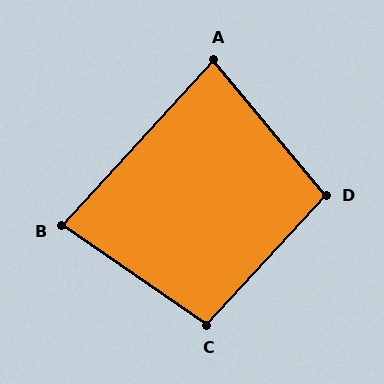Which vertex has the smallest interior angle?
A, at approximately 82 degrees.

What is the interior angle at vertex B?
Approximately 82 degrees (acute).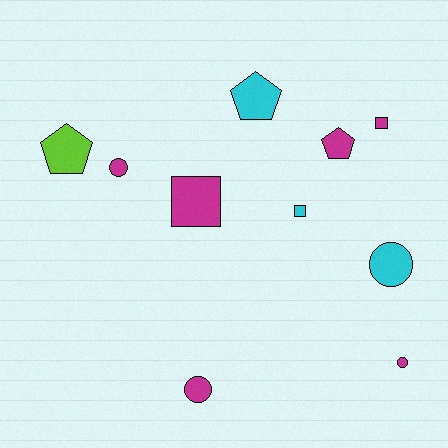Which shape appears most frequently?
Circle, with 4 objects.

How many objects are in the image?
There are 10 objects.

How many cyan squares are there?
There is 1 cyan square.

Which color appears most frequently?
Magenta, with 6 objects.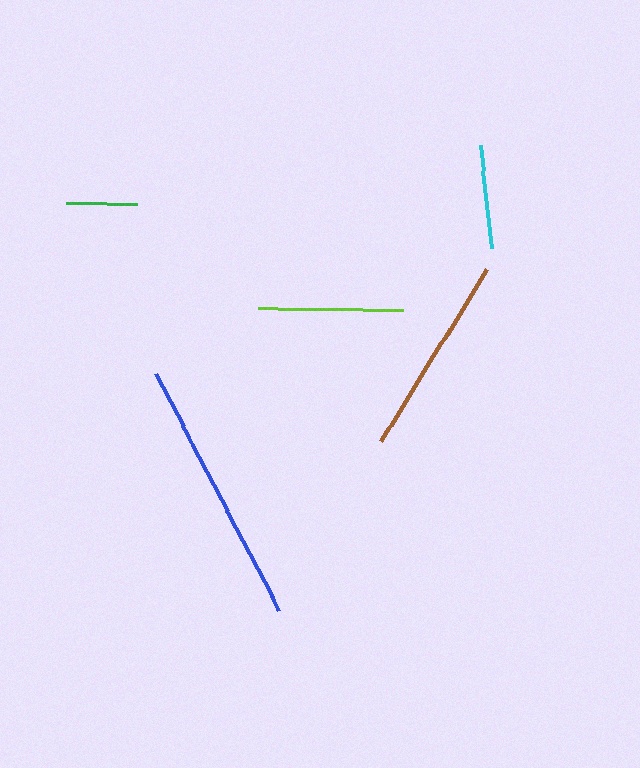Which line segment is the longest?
The blue line is the longest at approximately 267 pixels.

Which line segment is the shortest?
The green line is the shortest at approximately 71 pixels.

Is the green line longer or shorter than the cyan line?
The cyan line is longer than the green line.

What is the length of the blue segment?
The blue segment is approximately 267 pixels long.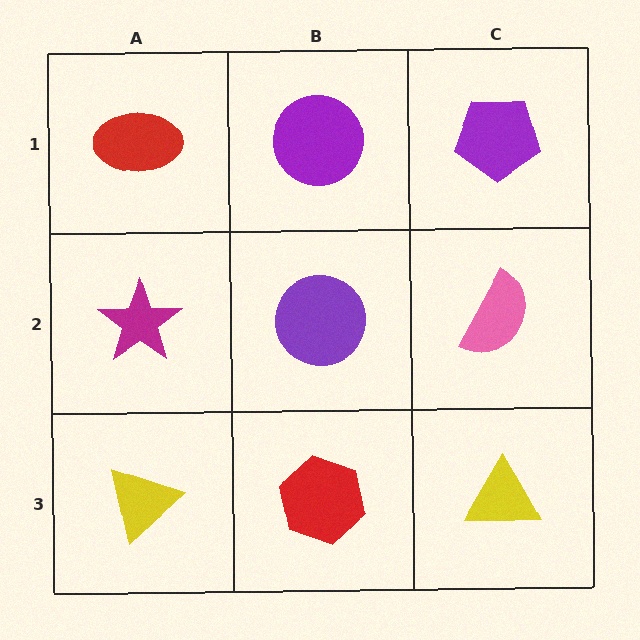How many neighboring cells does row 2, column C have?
3.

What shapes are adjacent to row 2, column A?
A red ellipse (row 1, column A), a yellow triangle (row 3, column A), a purple circle (row 2, column B).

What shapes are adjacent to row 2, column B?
A purple circle (row 1, column B), a red hexagon (row 3, column B), a magenta star (row 2, column A), a pink semicircle (row 2, column C).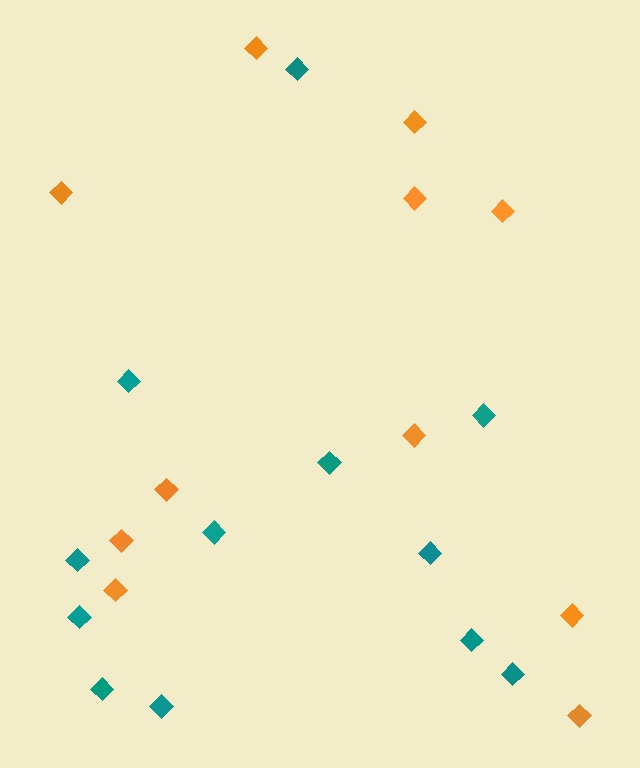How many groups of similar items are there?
There are 2 groups: one group of teal diamonds (12) and one group of orange diamonds (11).